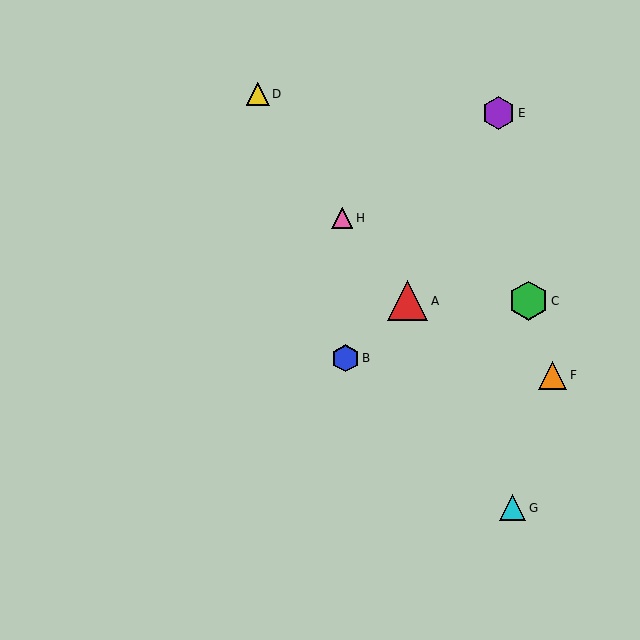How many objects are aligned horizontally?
2 objects (A, C) are aligned horizontally.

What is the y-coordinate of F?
Object F is at y≈375.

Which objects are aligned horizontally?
Objects A, C are aligned horizontally.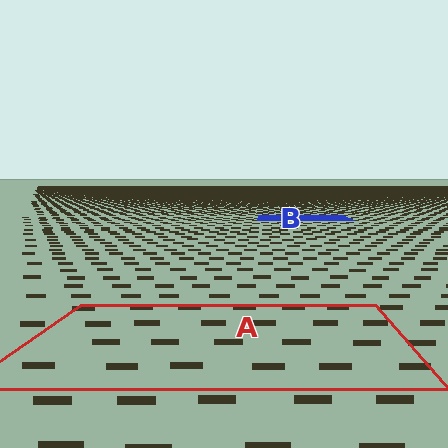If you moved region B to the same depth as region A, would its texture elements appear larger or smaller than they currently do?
They would appear larger. At a closer depth, the same texture elements are projected at a bigger on-screen size.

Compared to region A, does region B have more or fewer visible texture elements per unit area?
Region B has more texture elements per unit area — they are packed more densely because it is farther away.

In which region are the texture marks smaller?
The texture marks are smaller in region B, because it is farther away.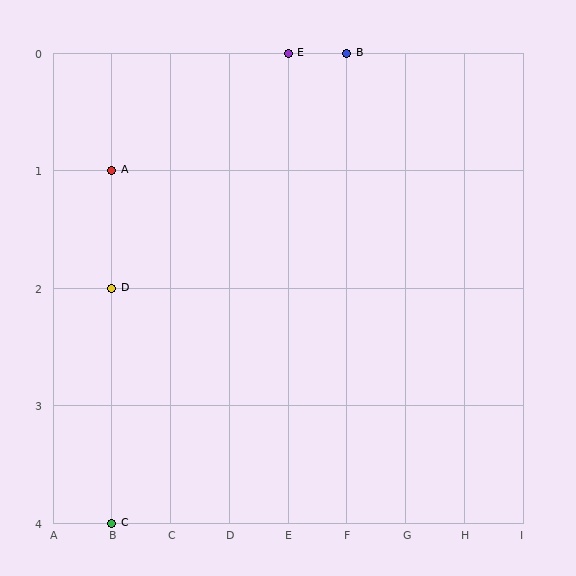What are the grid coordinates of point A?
Point A is at grid coordinates (B, 1).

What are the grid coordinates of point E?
Point E is at grid coordinates (E, 0).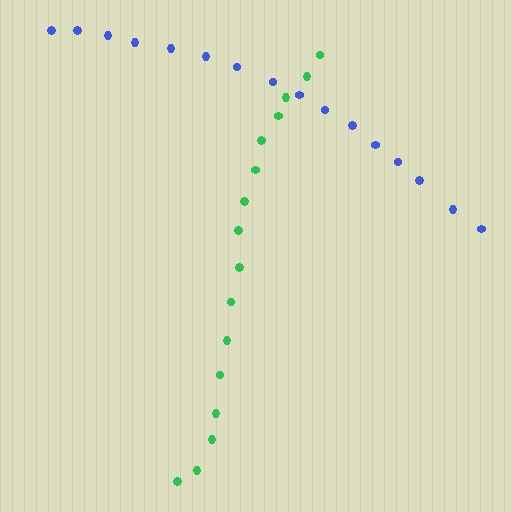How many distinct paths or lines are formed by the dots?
There are 2 distinct paths.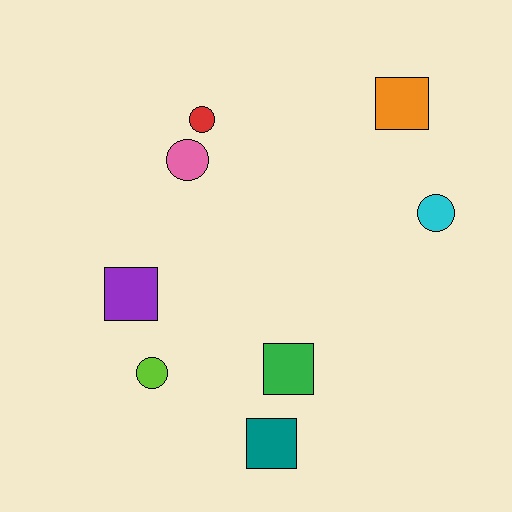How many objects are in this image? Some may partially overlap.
There are 8 objects.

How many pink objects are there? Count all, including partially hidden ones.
There is 1 pink object.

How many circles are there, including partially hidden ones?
There are 4 circles.